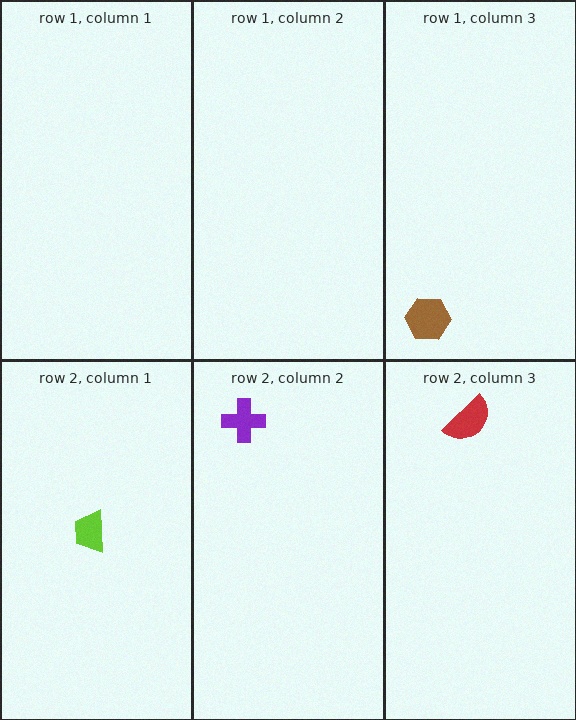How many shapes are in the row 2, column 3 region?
1.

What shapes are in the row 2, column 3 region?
The red semicircle.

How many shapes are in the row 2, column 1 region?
1.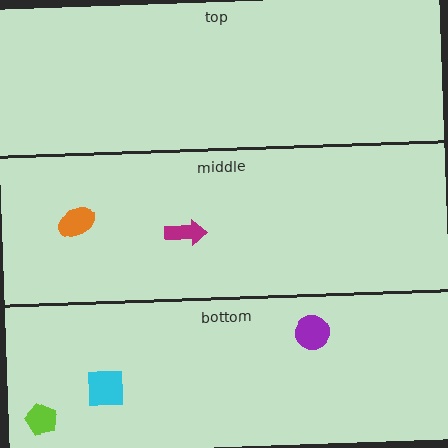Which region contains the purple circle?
The bottom region.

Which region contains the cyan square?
The bottom region.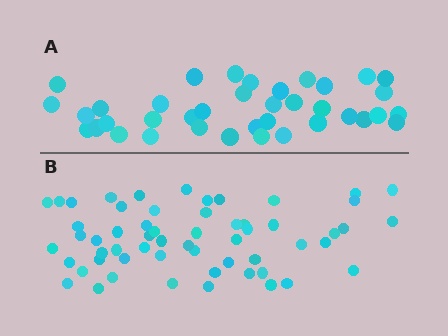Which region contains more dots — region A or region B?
Region B (the bottom region) has more dots.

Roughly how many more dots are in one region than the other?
Region B has approximately 20 more dots than region A.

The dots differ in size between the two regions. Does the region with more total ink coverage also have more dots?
No. Region A has more total ink coverage because its dots are larger, but region B actually contains more individual dots. Total area can be misleading — the number of items is what matters here.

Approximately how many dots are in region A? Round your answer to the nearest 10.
About 40 dots. (The exact count is 38, which rounds to 40.)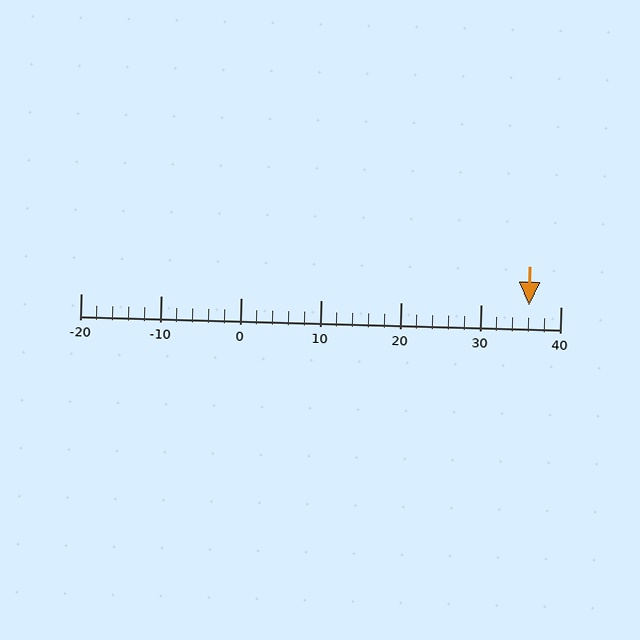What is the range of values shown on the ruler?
The ruler shows values from -20 to 40.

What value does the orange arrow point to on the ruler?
The orange arrow points to approximately 36.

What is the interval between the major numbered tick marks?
The major tick marks are spaced 10 units apart.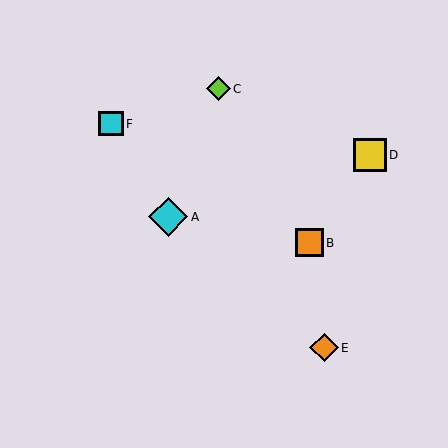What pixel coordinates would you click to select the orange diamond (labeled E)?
Click at (324, 348) to select the orange diamond E.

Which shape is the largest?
The cyan diamond (labeled A) is the largest.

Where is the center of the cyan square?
The center of the cyan square is at (111, 124).